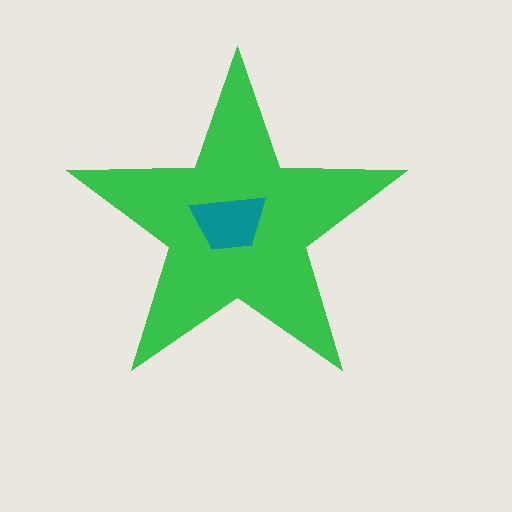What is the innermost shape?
The teal trapezoid.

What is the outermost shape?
The green star.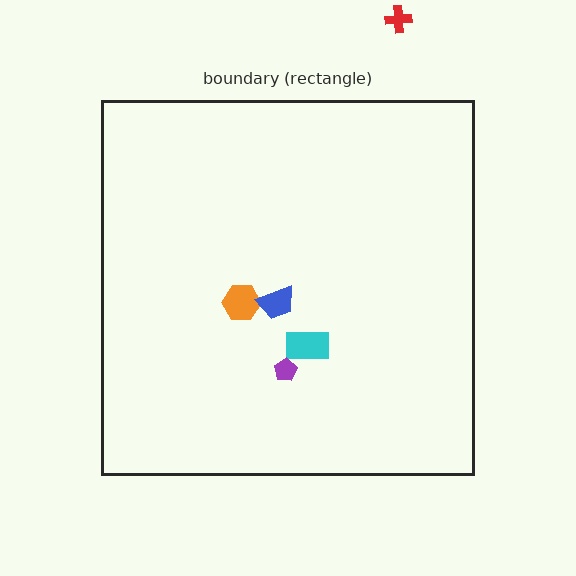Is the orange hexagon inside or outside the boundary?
Inside.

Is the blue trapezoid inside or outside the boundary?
Inside.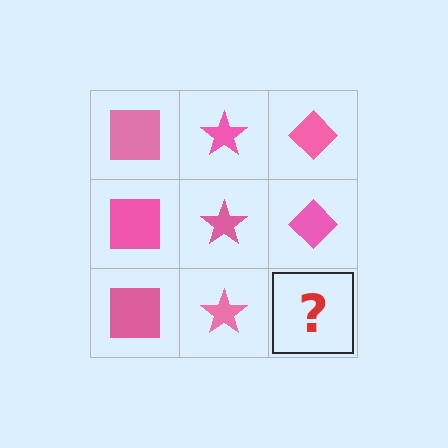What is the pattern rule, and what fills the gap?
The rule is that each column has a consistent shape. The gap should be filled with a pink diamond.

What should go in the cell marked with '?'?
The missing cell should contain a pink diamond.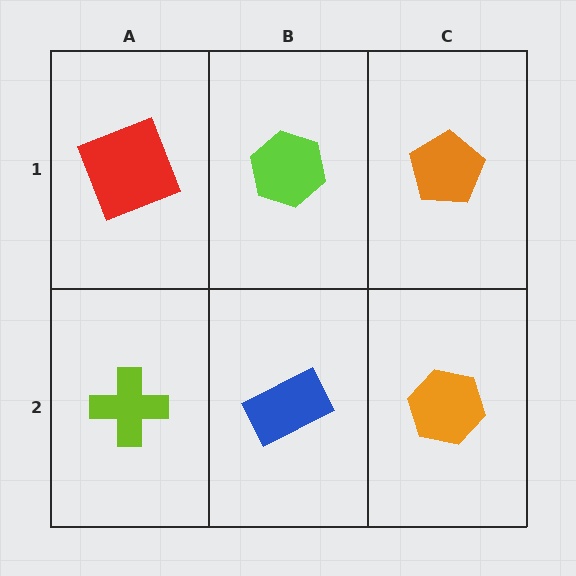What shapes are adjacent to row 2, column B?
A lime hexagon (row 1, column B), a lime cross (row 2, column A), an orange hexagon (row 2, column C).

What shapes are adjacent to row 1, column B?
A blue rectangle (row 2, column B), a red square (row 1, column A), an orange pentagon (row 1, column C).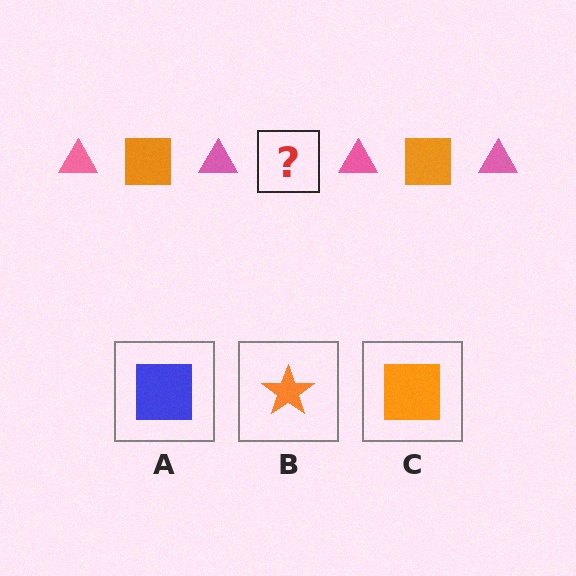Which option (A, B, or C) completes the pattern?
C.